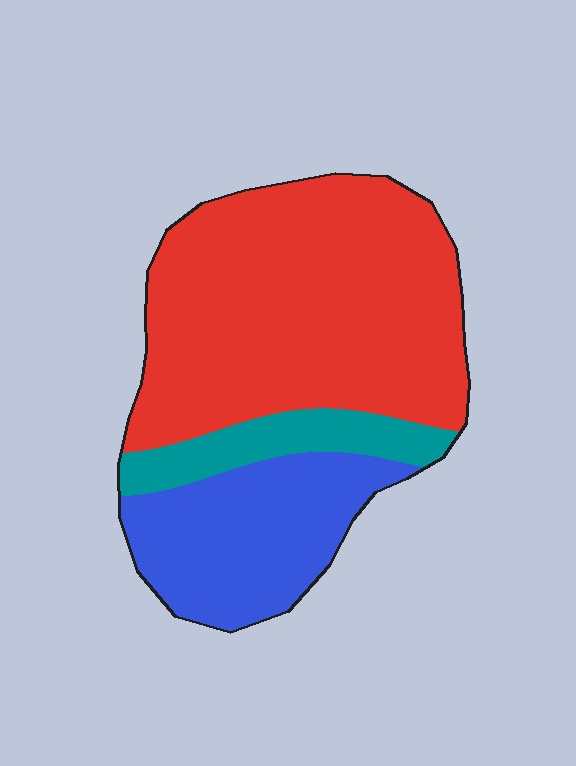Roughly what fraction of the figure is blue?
Blue covers roughly 25% of the figure.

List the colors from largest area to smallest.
From largest to smallest: red, blue, teal.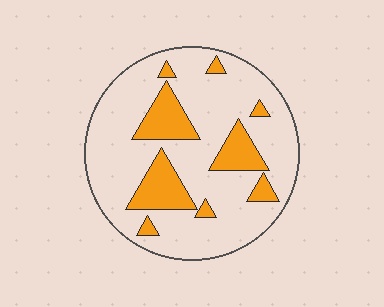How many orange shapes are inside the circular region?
9.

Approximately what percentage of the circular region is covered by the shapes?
Approximately 20%.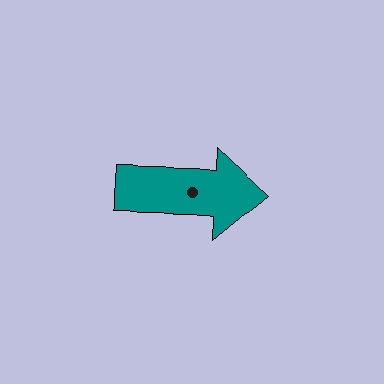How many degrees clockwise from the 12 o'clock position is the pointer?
Approximately 92 degrees.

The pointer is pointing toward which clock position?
Roughly 3 o'clock.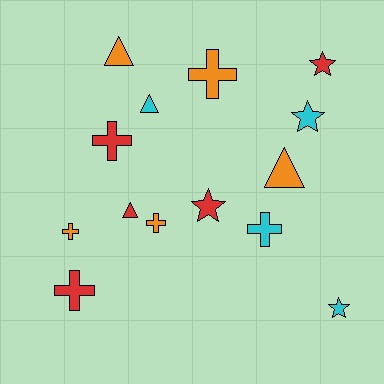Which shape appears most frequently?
Cross, with 6 objects.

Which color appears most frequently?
Red, with 5 objects.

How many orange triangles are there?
There are 2 orange triangles.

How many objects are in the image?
There are 14 objects.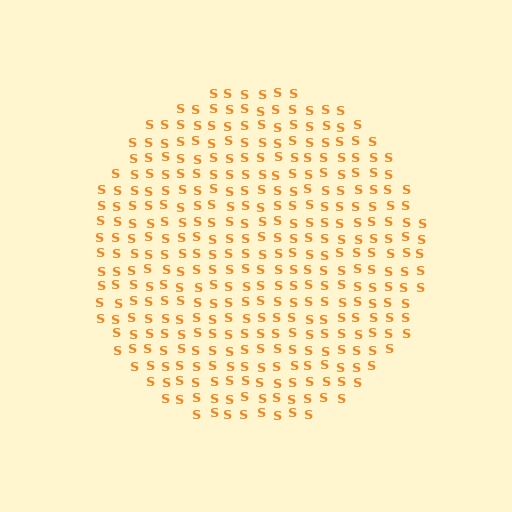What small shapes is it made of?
It is made of small letter S's.